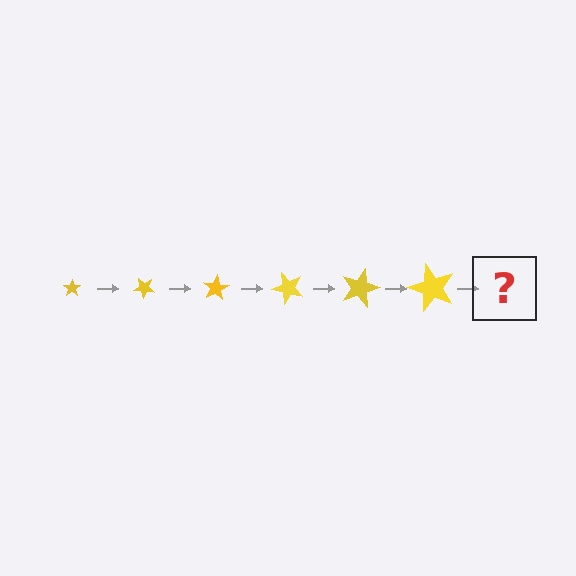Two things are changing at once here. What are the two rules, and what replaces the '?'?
The two rules are that the star grows larger each step and it rotates 40 degrees each step. The '?' should be a star, larger than the previous one and rotated 240 degrees from the start.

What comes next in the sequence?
The next element should be a star, larger than the previous one and rotated 240 degrees from the start.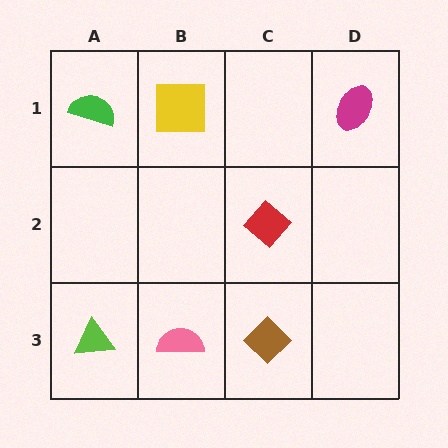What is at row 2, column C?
A red diamond.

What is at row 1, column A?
A green semicircle.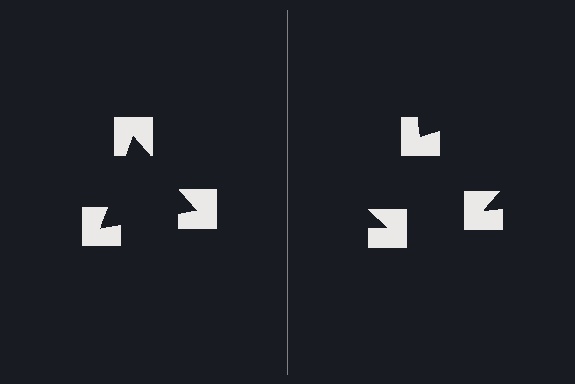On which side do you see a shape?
An illusory triangle appears on the left side. On the right side the wedge cuts are rotated, so no coherent shape forms.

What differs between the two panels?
The notched squares are positioned identically on both sides; only the wedge orientations differ. On the left they align to a triangle; on the right they are misaligned.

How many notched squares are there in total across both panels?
6 — 3 on each side.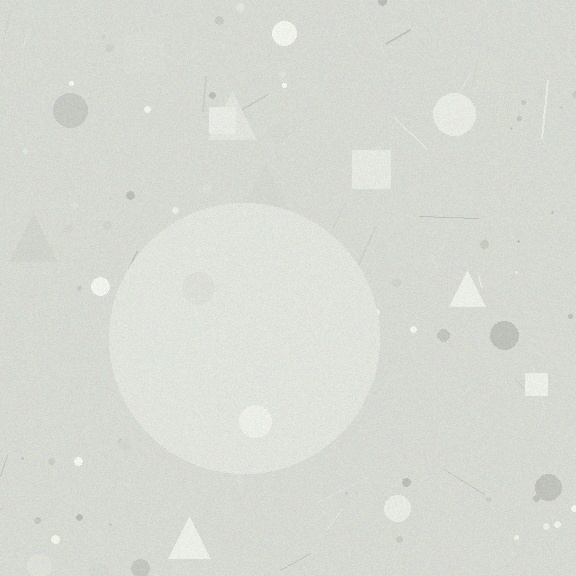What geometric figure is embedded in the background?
A circle is embedded in the background.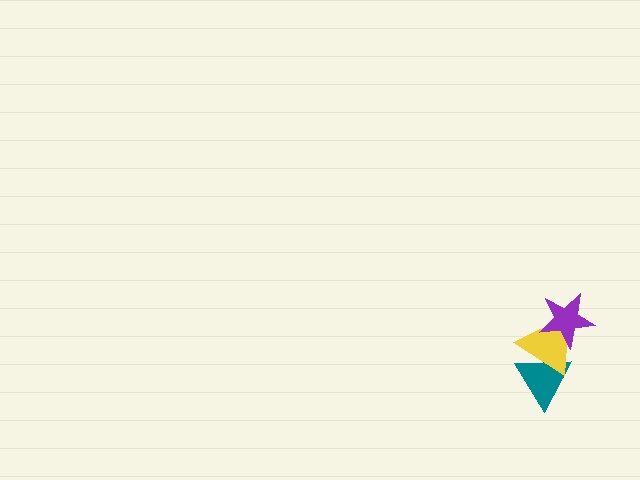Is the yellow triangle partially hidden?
Yes, it is partially covered by another shape.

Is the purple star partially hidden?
No, no other shape covers it.